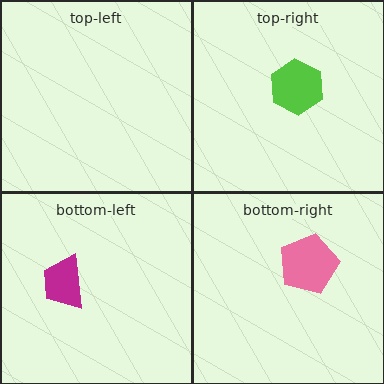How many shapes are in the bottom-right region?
1.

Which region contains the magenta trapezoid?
The bottom-left region.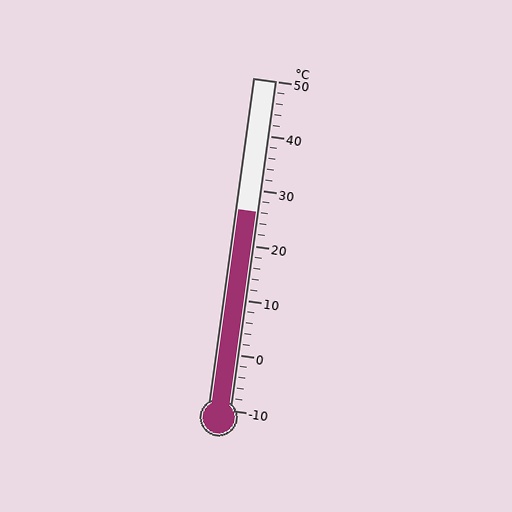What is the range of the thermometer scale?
The thermometer scale ranges from -10°C to 50°C.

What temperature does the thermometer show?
The thermometer shows approximately 26°C.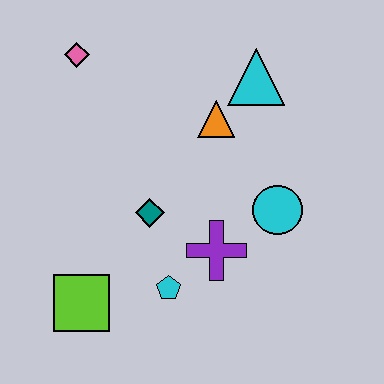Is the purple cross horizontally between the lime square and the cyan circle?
Yes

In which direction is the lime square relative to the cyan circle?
The lime square is to the left of the cyan circle.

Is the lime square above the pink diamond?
No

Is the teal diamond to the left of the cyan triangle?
Yes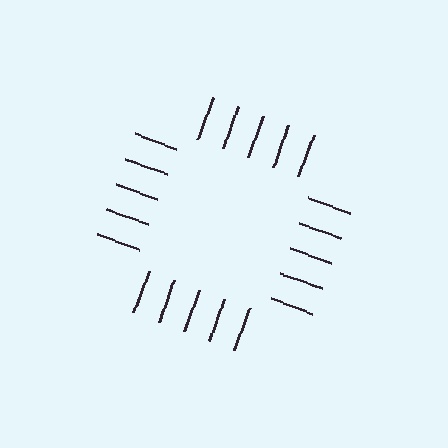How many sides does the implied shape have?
4 sides — the line-ends trace a square.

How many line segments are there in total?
20 — 5 along each of the 4 edges.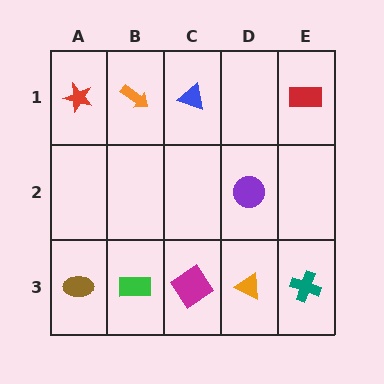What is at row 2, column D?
A purple circle.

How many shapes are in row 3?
5 shapes.